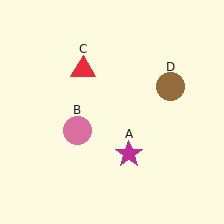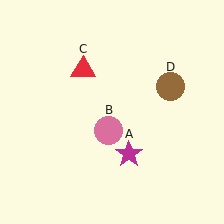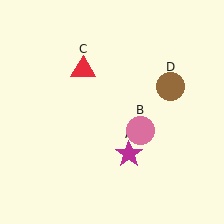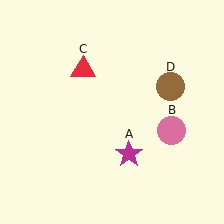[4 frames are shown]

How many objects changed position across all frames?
1 object changed position: pink circle (object B).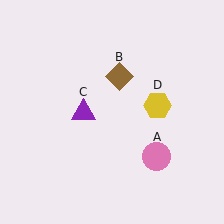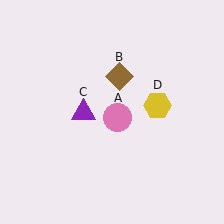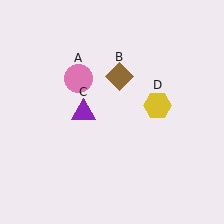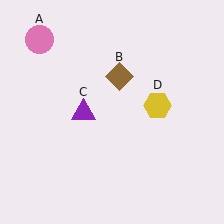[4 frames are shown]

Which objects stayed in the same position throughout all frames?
Brown diamond (object B) and purple triangle (object C) and yellow hexagon (object D) remained stationary.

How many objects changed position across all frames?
1 object changed position: pink circle (object A).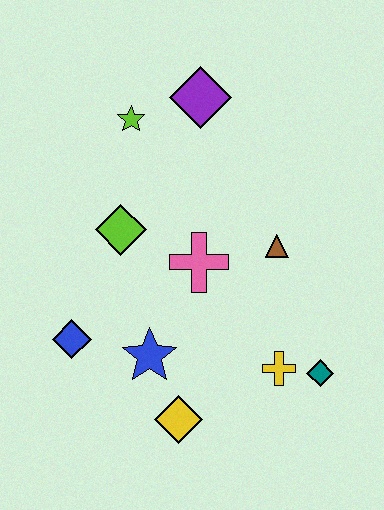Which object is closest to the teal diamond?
The yellow cross is closest to the teal diamond.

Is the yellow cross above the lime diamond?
No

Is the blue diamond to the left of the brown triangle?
Yes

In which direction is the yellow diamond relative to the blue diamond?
The yellow diamond is to the right of the blue diamond.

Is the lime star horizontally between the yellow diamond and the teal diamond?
No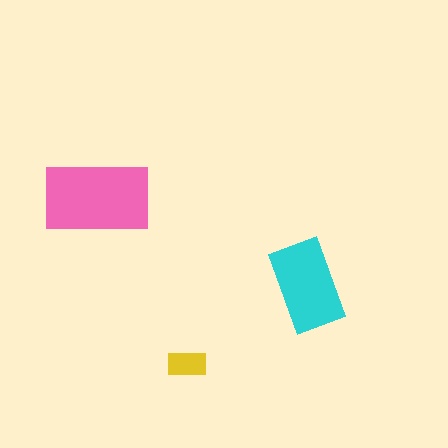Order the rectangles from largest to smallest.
the pink one, the cyan one, the yellow one.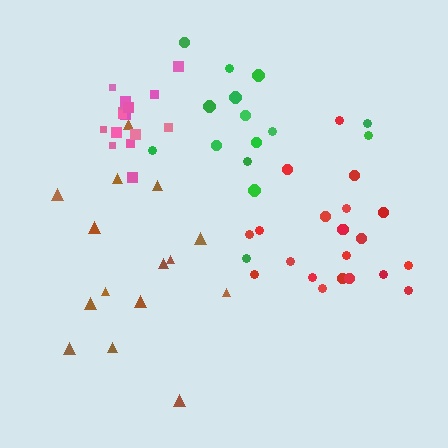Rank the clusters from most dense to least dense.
pink, red, green, brown.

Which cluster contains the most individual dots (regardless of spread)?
Red (21).